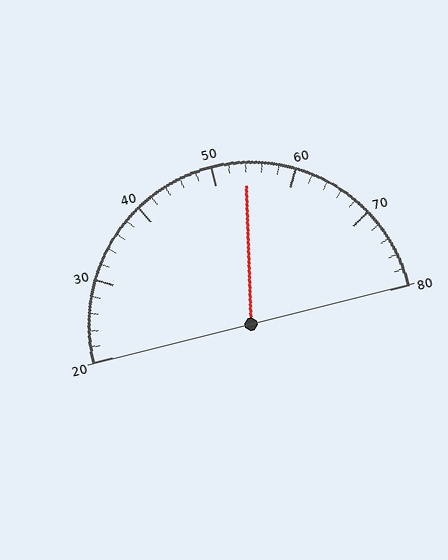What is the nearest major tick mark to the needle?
The nearest major tick mark is 50.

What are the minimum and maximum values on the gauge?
The gauge ranges from 20 to 80.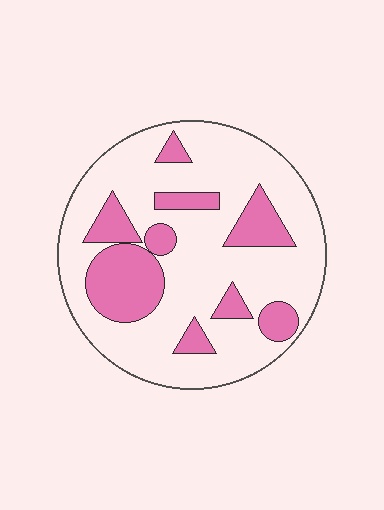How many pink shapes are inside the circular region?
9.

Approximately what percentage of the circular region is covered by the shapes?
Approximately 25%.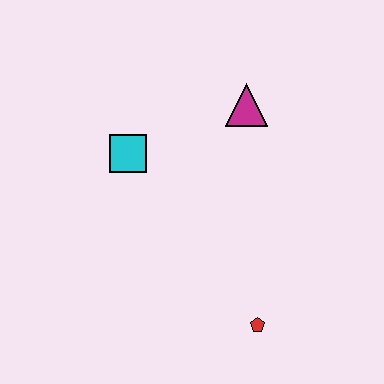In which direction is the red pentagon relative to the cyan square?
The red pentagon is below the cyan square.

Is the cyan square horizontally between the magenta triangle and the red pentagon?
No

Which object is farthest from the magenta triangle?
The red pentagon is farthest from the magenta triangle.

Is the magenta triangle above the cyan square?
Yes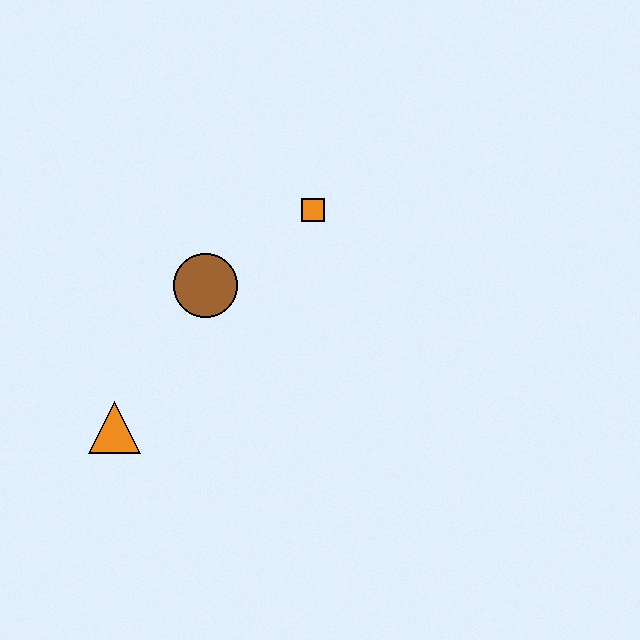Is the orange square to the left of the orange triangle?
No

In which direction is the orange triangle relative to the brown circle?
The orange triangle is below the brown circle.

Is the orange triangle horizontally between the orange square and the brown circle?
No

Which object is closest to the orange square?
The brown circle is closest to the orange square.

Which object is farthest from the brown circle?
The orange triangle is farthest from the brown circle.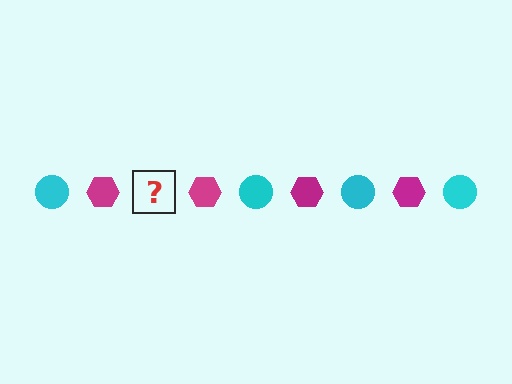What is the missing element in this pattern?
The missing element is a cyan circle.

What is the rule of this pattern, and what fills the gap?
The rule is that the pattern alternates between cyan circle and magenta hexagon. The gap should be filled with a cyan circle.